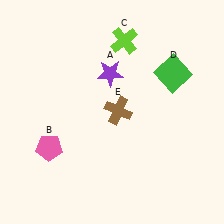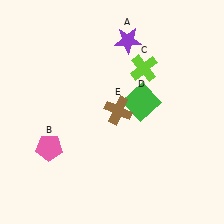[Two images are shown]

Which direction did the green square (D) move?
The green square (D) moved left.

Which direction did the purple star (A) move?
The purple star (A) moved up.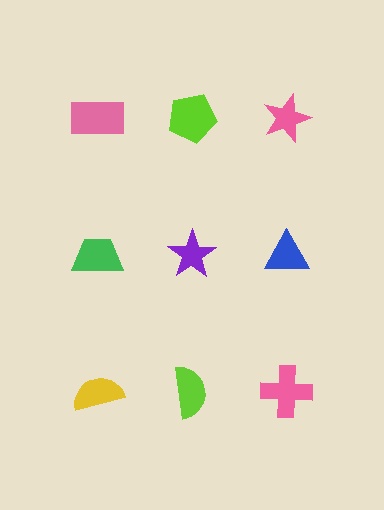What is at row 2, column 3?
A blue triangle.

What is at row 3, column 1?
A yellow semicircle.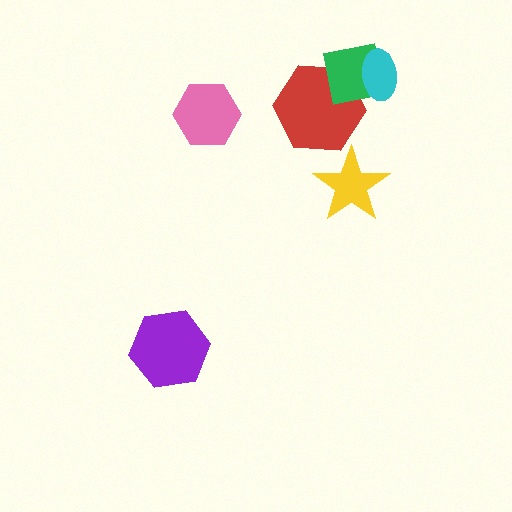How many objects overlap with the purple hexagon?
0 objects overlap with the purple hexagon.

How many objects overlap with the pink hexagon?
0 objects overlap with the pink hexagon.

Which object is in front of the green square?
The cyan ellipse is in front of the green square.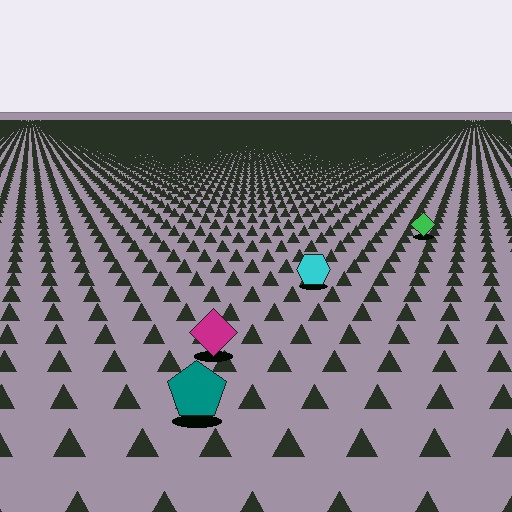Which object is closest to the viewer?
The teal pentagon is closest. The texture marks near it are larger and more spread out.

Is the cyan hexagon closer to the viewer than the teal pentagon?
No. The teal pentagon is closer — you can tell from the texture gradient: the ground texture is coarser near it.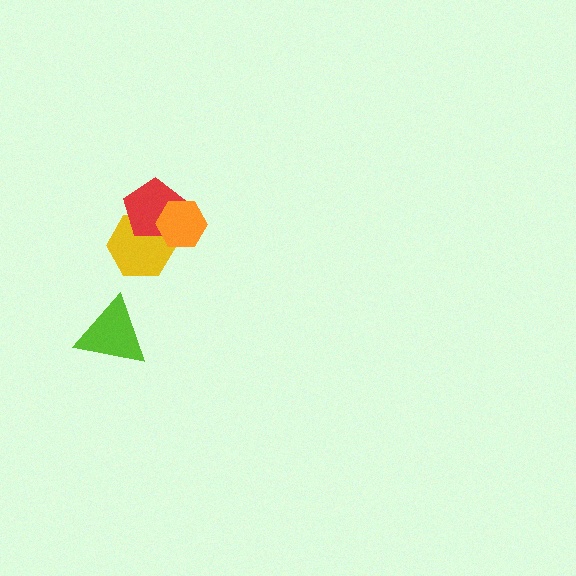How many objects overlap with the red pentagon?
2 objects overlap with the red pentagon.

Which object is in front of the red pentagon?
The orange hexagon is in front of the red pentagon.